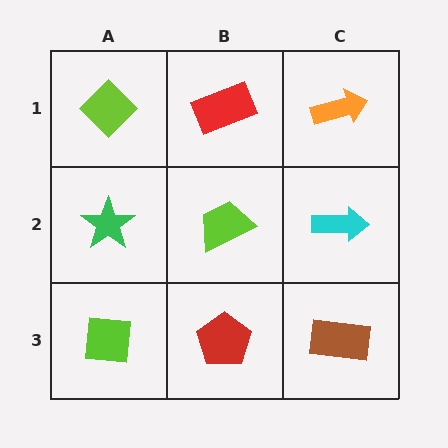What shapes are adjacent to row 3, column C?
A cyan arrow (row 2, column C), a red pentagon (row 3, column B).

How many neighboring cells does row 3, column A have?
2.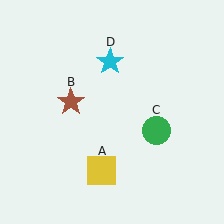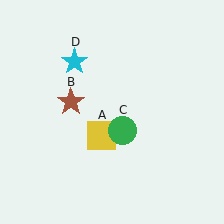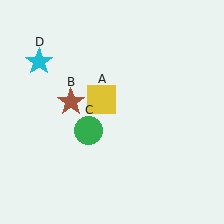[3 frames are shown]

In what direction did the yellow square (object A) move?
The yellow square (object A) moved up.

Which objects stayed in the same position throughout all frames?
Brown star (object B) remained stationary.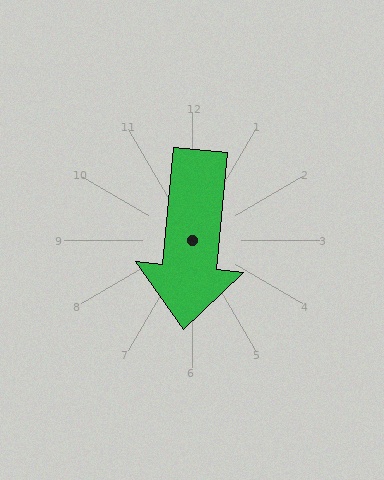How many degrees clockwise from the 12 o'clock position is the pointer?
Approximately 186 degrees.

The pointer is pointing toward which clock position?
Roughly 6 o'clock.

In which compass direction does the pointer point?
South.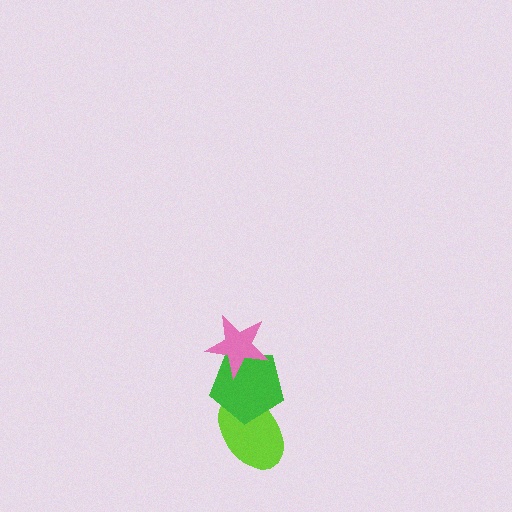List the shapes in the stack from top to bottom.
From top to bottom: the pink star, the green pentagon, the lime ellipse.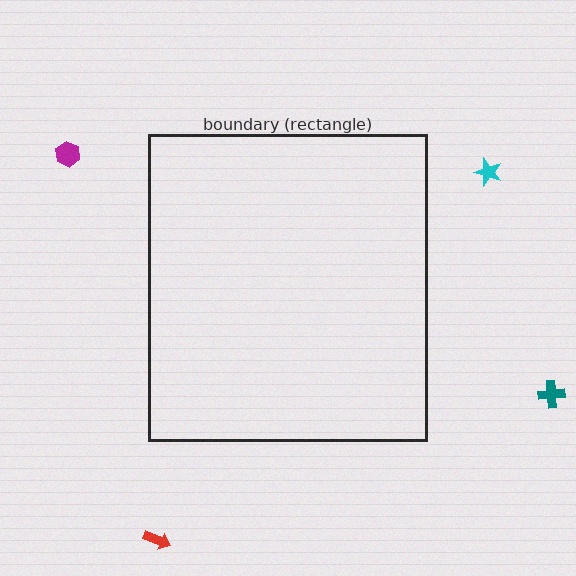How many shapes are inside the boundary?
0 inside, 4 outside.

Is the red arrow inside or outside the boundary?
Outside.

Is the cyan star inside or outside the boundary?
Outside.